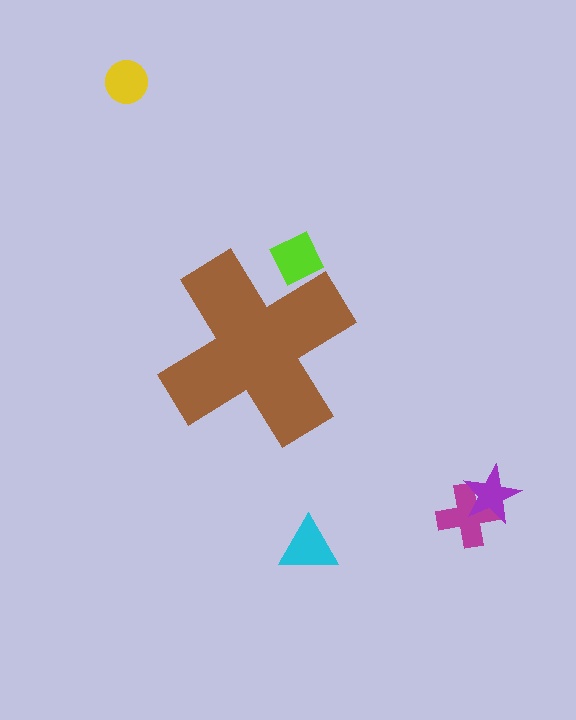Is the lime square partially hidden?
Yes, the lime square is partially hidden behind the brown cross.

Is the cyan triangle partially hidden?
No, the cyan triangle is fully visible.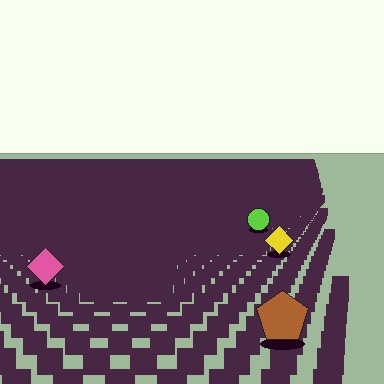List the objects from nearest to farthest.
From nearest to farthest: the brown pentagon, the pink diamond, the yellow diamond, the lime circle.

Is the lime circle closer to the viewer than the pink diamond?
No. The pink diamond is closer — you can tell from the texture gradient: the ground texture is coarser near it.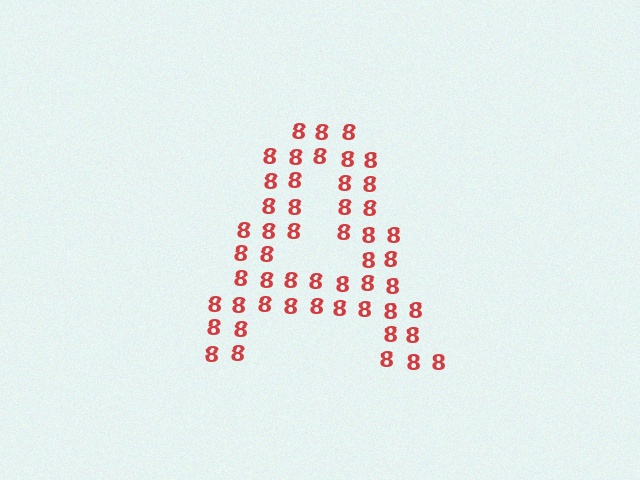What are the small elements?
The small elements are digit 8's.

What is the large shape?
The large shape is the letter A.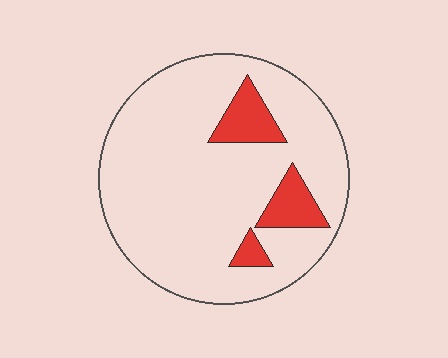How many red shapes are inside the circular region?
3.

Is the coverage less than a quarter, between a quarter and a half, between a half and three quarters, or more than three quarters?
Less than a quarter.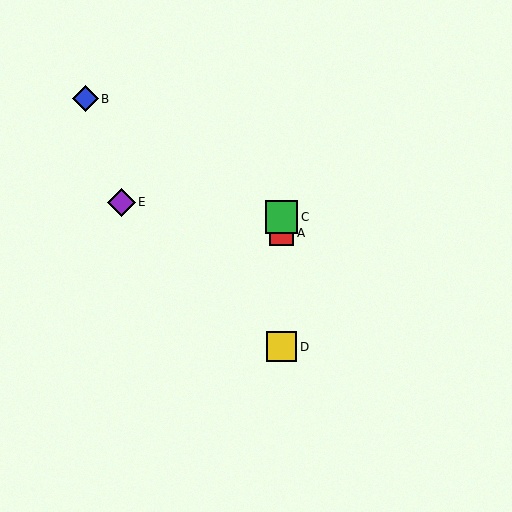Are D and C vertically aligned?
Yes, both are at x≈282.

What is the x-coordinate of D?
Object D is at x≈282.